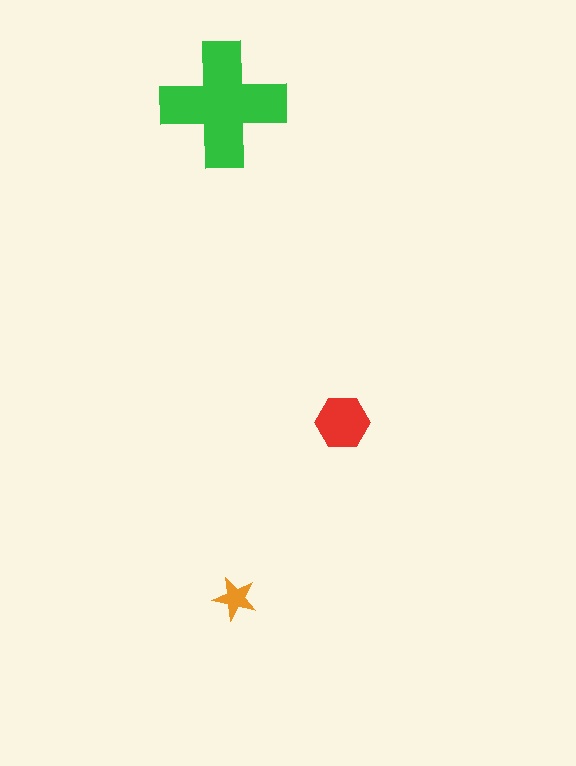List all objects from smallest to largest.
The orange star, the red hexagon, the green cross.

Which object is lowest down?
The orange star is bottommost.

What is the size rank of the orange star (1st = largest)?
3rd.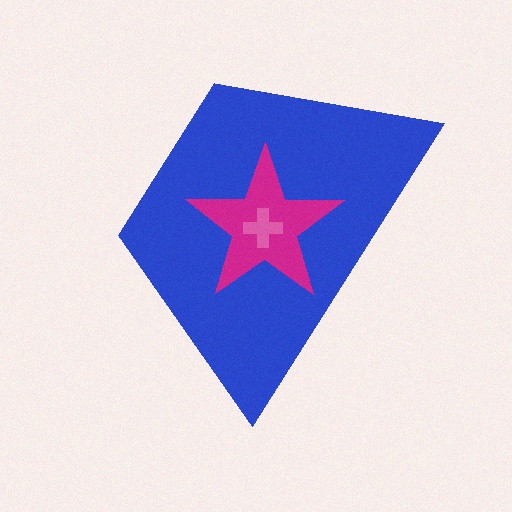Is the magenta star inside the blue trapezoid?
Yes.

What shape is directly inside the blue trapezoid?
The magenta star.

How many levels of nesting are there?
3.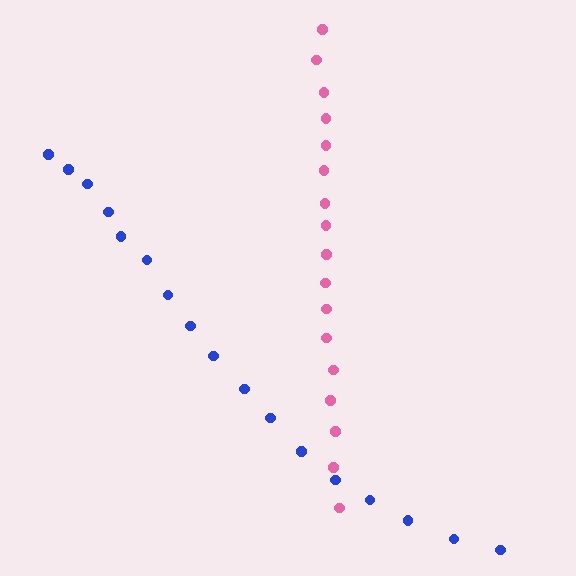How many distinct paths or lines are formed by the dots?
There are 2 distinct paths.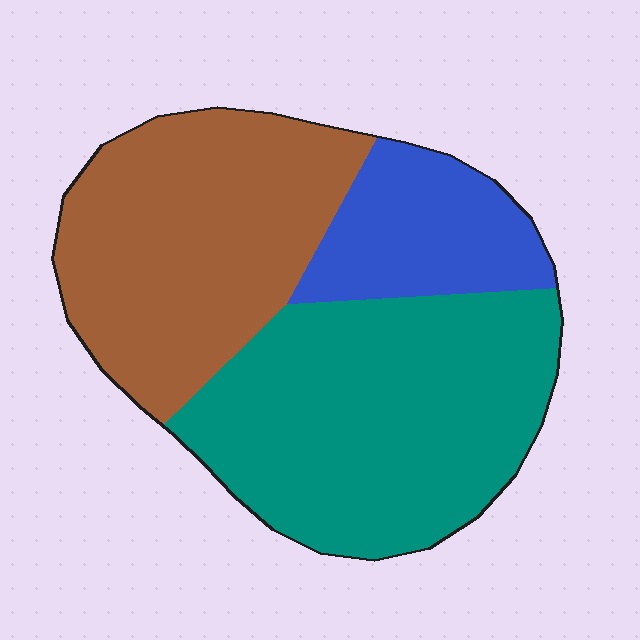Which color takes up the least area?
Blue, at roughly 15%.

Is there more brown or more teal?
Teal.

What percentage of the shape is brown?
Brown takes up about three eighths (3/8) of the shape.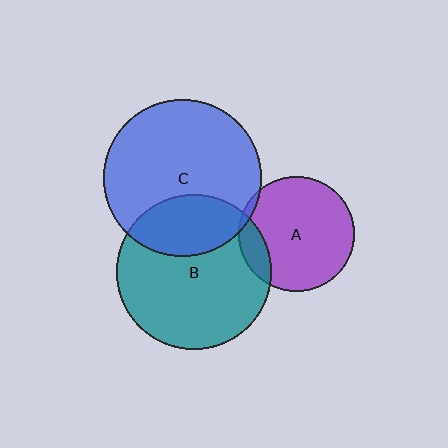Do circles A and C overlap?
Yes.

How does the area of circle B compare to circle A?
Approximately 1.8 times.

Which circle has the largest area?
Circle C (blue).